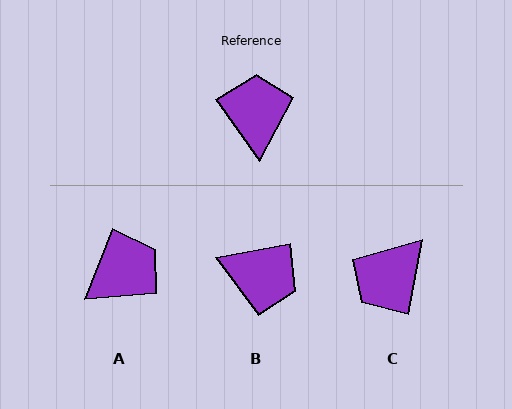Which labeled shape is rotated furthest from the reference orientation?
C, about 133 degrees away.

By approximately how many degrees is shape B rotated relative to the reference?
Approximately 115 degrees clockwise.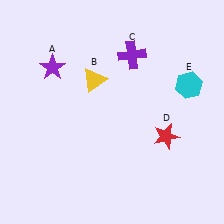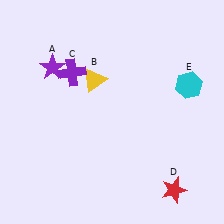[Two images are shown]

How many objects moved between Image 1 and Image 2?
2 objects moved between the two images.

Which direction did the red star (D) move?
The red star (D) moved down.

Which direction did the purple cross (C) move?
The purple cross (C) moved left.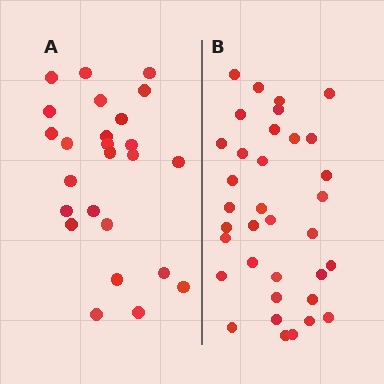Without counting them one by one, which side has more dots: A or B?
Region B (the right region) has more dots.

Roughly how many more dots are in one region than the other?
Region B has roughly 10 or so more dots than region A.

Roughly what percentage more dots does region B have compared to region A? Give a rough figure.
About 40% more.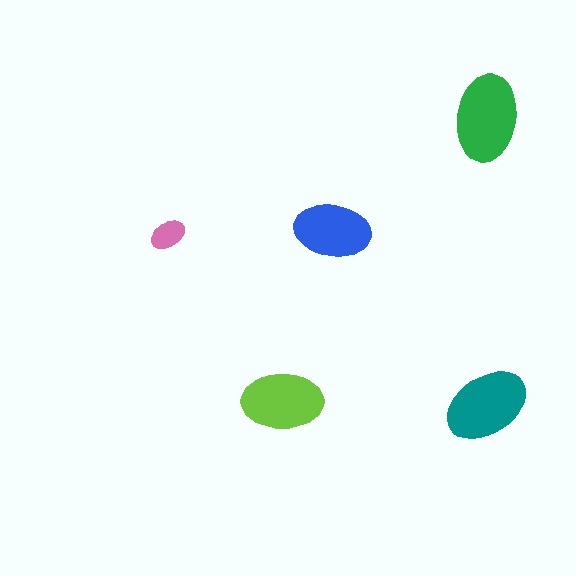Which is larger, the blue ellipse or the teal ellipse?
The teal one.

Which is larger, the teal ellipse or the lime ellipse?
The teal one.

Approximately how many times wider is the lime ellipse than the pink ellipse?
About 2.5 times wider.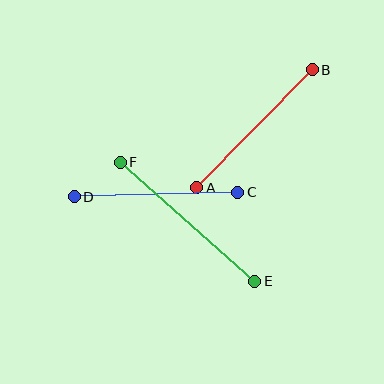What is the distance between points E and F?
The distance is approximately 180 pixels.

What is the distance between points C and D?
The distance is approximately 163 pixels.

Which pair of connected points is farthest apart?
Points E and F are farthest apart.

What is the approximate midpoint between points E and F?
The midpoint is at approximately (188, 222) pixels.